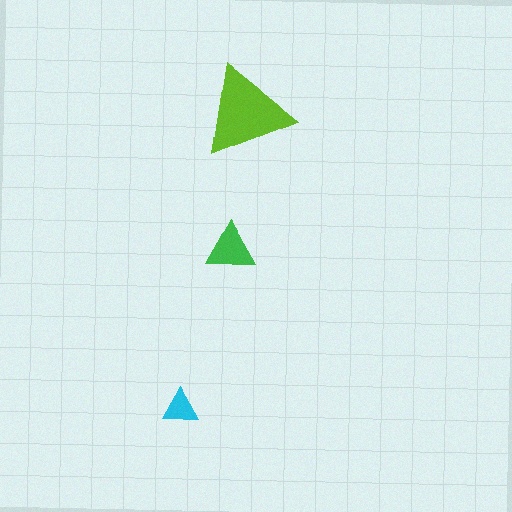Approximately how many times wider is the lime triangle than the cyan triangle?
About 2.5 times wider.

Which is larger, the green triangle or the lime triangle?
The lime one.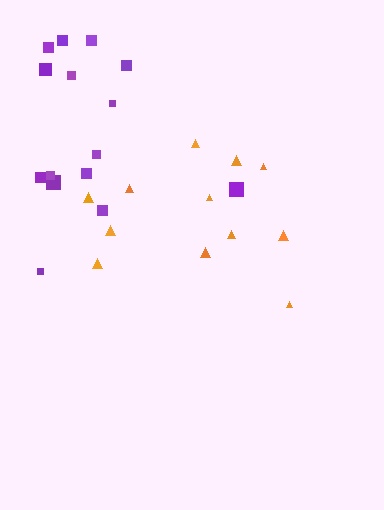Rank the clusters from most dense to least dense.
purple, orange.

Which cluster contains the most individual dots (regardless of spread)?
Purple (15).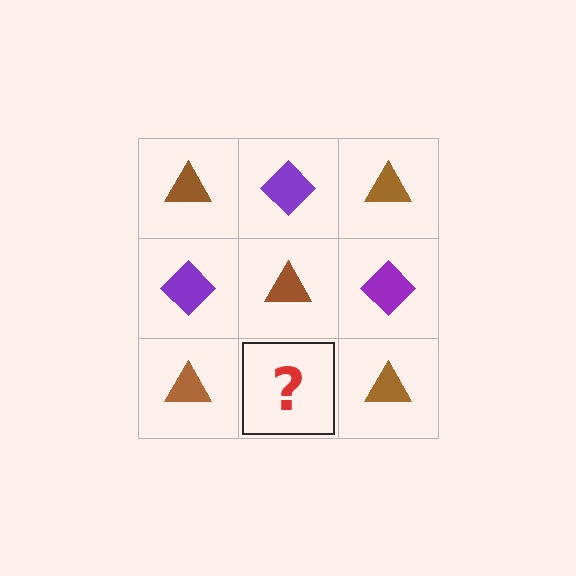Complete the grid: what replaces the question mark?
The question mark should be replaced with a purple diamond.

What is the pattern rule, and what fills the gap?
The rule is that it alternates brown triangle and purple diamond in a checkerboard pattern. The gap should be filled with a purple diamond.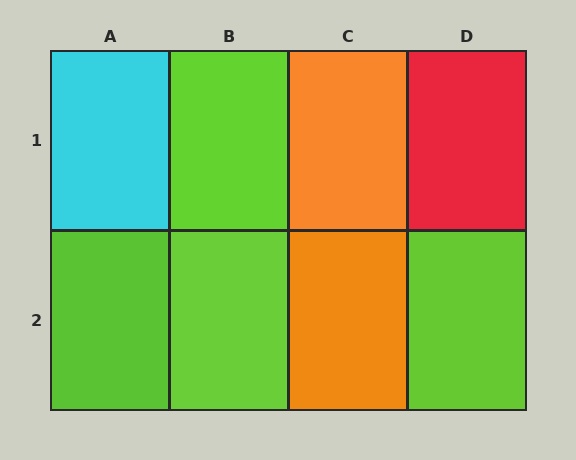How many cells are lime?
4 cells are lime.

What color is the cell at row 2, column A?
Lime.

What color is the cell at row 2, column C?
Orange.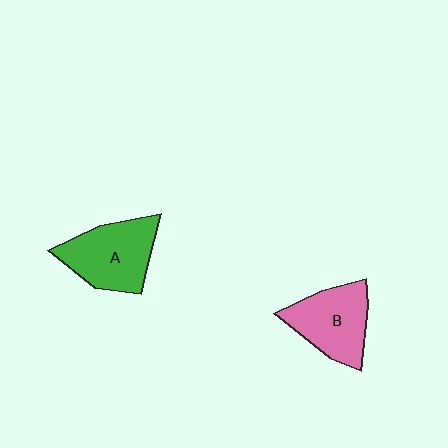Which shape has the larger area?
Shape A (green).